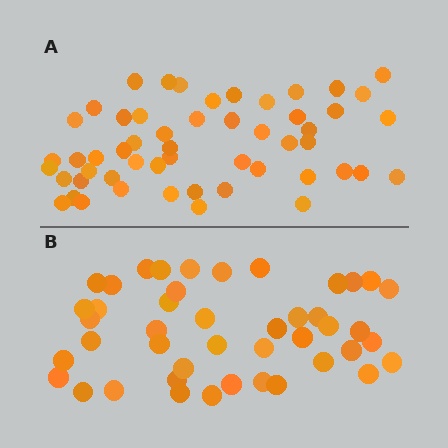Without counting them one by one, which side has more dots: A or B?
Region A (the top region) has more dots.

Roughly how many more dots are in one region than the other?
Region A has roughly 8 or so more dots than region B.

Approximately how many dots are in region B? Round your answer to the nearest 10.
About 40 dots. (The exact count is 44, which rounds to 40.)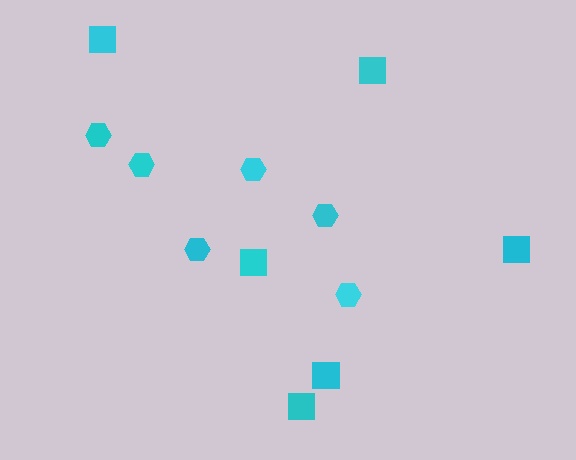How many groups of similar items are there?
There are 2 groups: one group of hexagons (6) and one group of squares (6).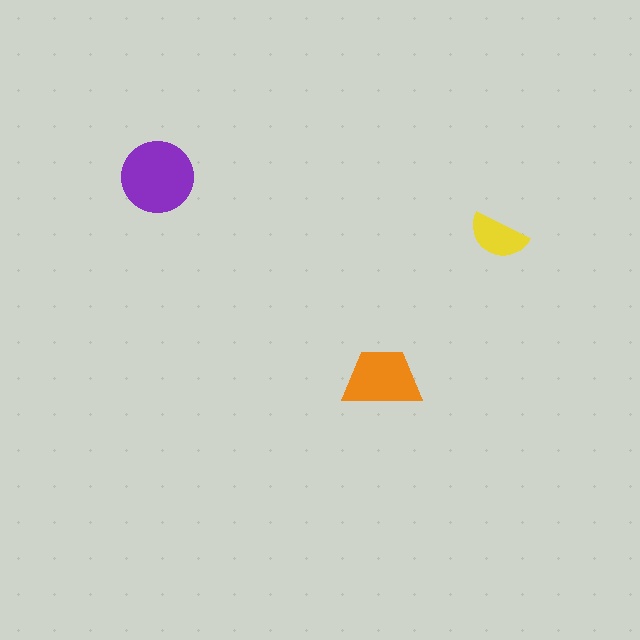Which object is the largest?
The purple circle.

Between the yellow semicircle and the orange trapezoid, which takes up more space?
The orange trapezoid.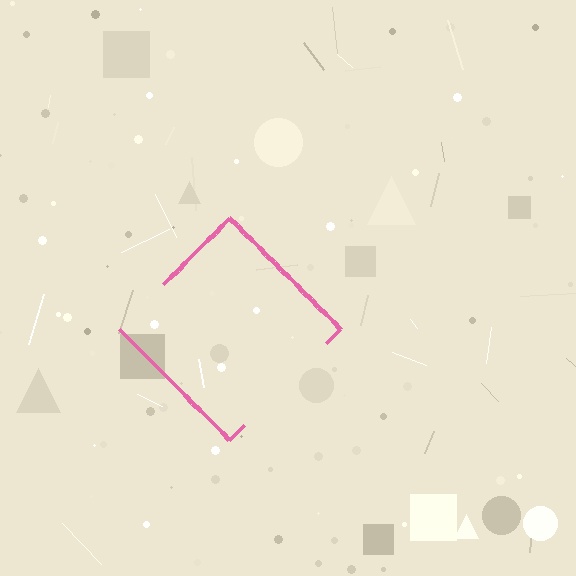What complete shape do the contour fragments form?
The contour fragments form a diamond.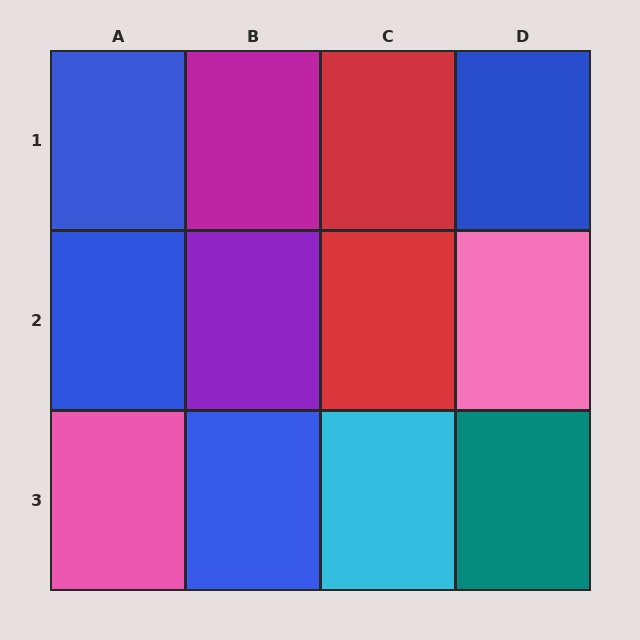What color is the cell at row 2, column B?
Purple.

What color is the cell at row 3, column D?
Teal.